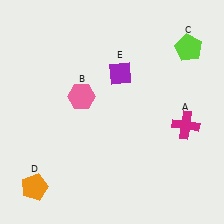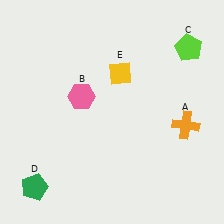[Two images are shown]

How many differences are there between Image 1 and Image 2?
There are 3 differences between the two images.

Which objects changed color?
A changed from magenta to orange. D changed from orange to green. E changed from purple to yellow.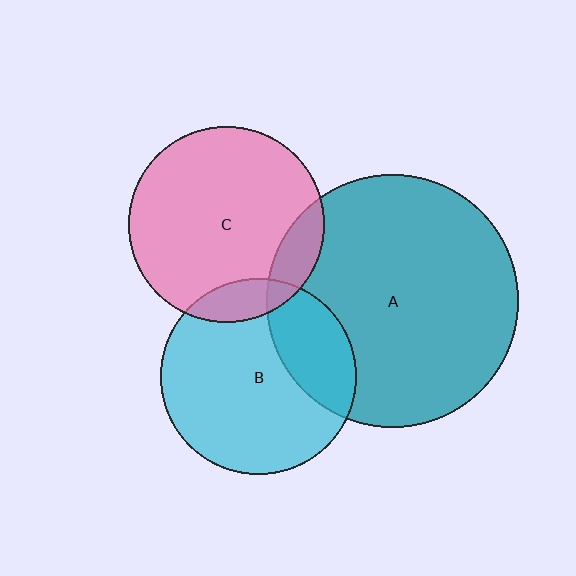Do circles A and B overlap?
Yes.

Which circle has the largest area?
Circle A (teal).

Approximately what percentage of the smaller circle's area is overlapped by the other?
Approximately 25%.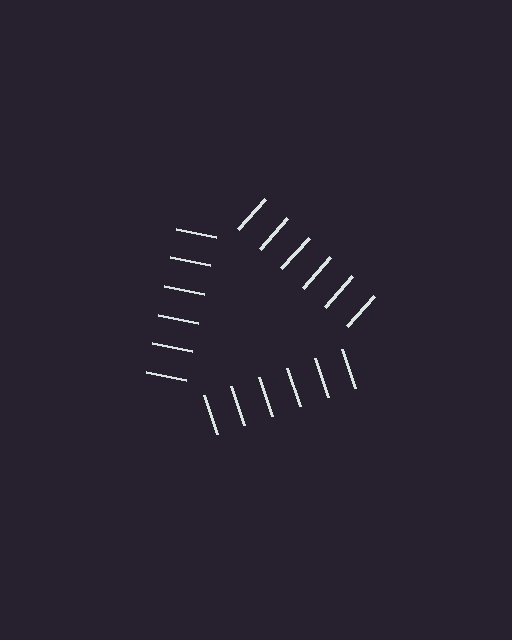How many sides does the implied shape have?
3 sides — the line-ends trace a triangle.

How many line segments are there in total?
18 — 6 along each of the 3 edges.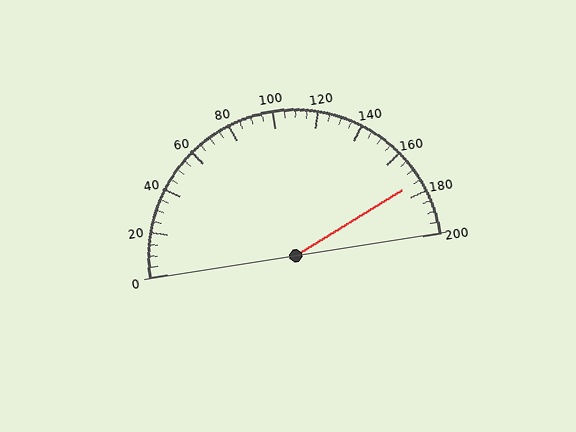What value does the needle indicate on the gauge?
The needle indicates approximately 175.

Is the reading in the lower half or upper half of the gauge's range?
The reading is in the upper half of the range (0 to 200).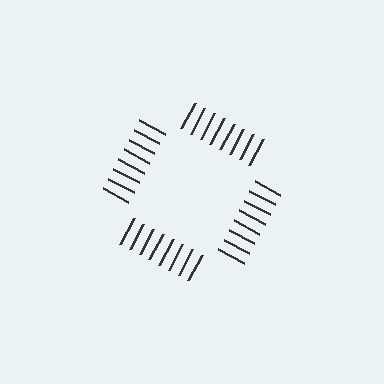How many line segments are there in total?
32 — 8 along each of the 4 edges.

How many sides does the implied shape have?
4 sides — the line-ends trace a square.